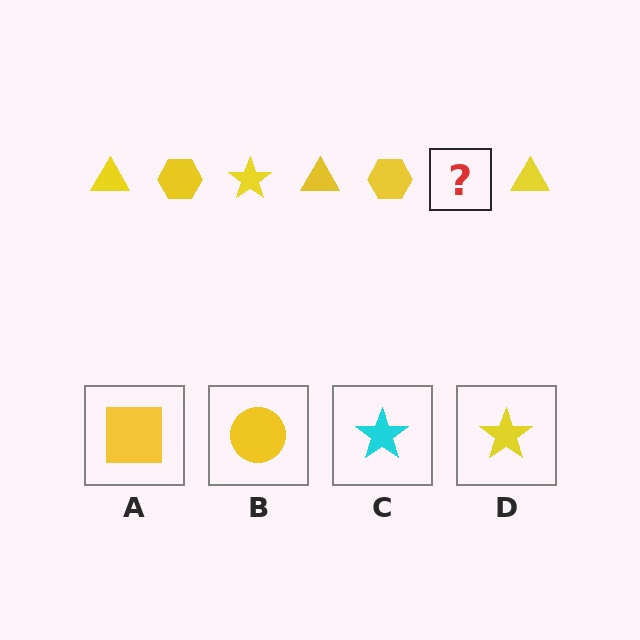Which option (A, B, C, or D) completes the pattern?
D.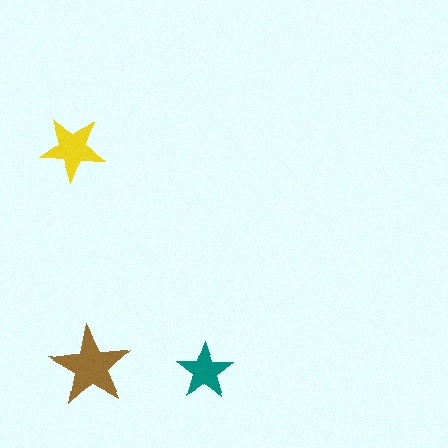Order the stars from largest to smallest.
the brown one, the yellow one, the teal one.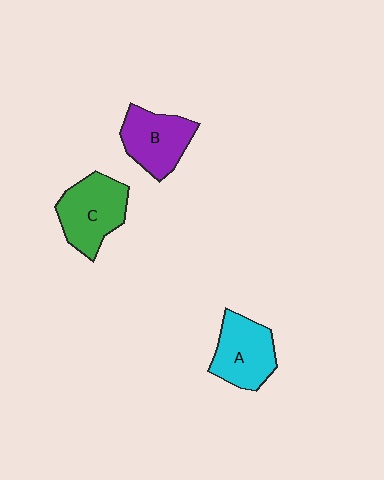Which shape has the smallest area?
Shape B (purple).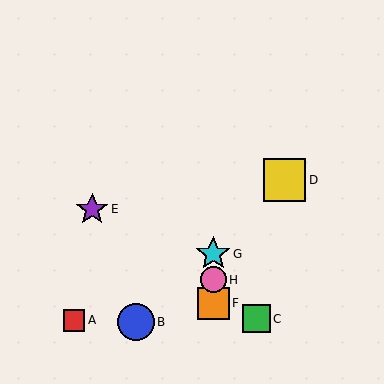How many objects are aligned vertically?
3 objects (F, G, H) are aligned vertically.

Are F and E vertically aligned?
No, F is at x≈213 and E is at x≈92.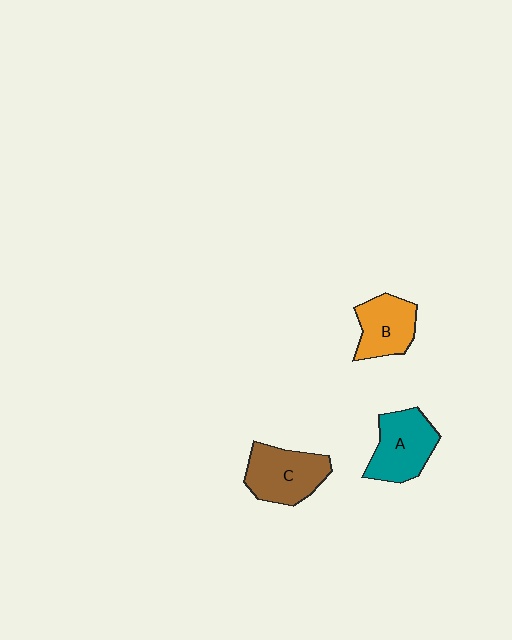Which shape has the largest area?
Shape C (brown).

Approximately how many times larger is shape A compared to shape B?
Approximately 1.2 times.